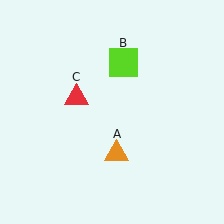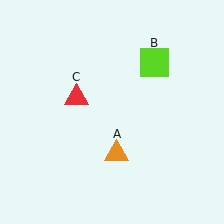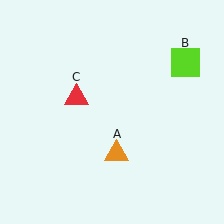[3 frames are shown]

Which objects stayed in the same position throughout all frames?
Orange triangle (object A) and red triangle (object C) remained stationary.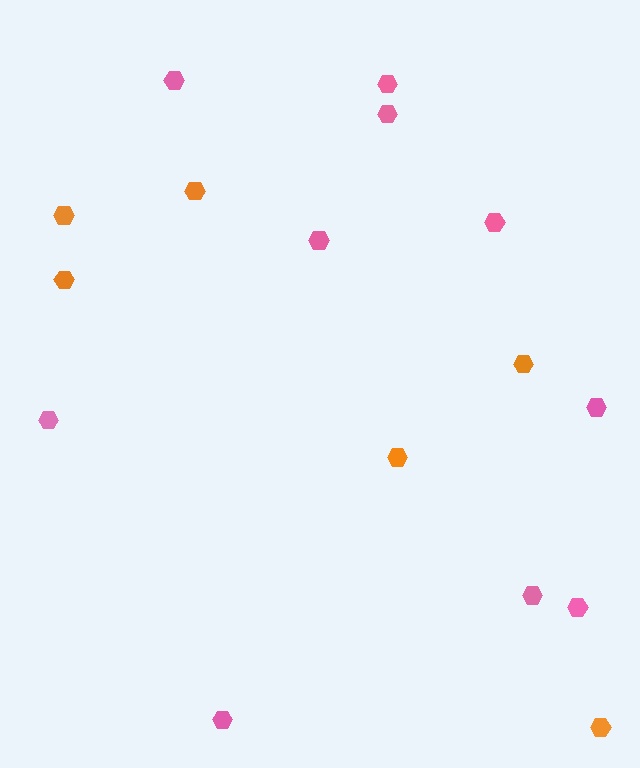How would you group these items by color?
There are 2 groups: one group of pink hexagons (10) and one group of orange hexagons (6).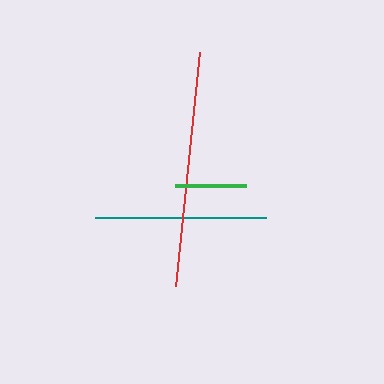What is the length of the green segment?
The green segment is approximately 71 pixels long.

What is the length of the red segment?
The red segment is approximately 235 pixels long.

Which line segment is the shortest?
The green line is the shortest at approximately 71 pixels.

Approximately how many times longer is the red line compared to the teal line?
The red line is approximately 1.4 times the length of the teal line.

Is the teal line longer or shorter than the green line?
The teal line is longer than the green line.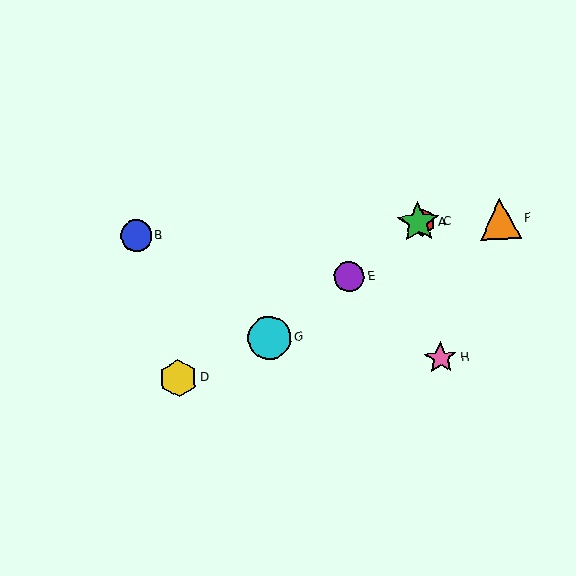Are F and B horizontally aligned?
Yes, both are at y≈219.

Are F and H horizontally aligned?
No, F is at y≈219 and H is at y≈358.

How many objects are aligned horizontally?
4 objects (A, B, C, F) are aligned horizontally.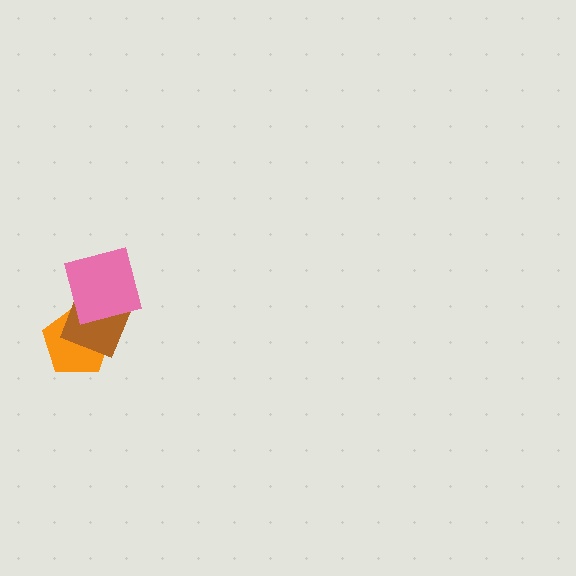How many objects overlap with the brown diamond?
2 objects overlap with the brown diamond.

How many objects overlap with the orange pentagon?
2 objects overlap with the orange pentagon.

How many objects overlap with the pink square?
2 objects overlap with the pink square.